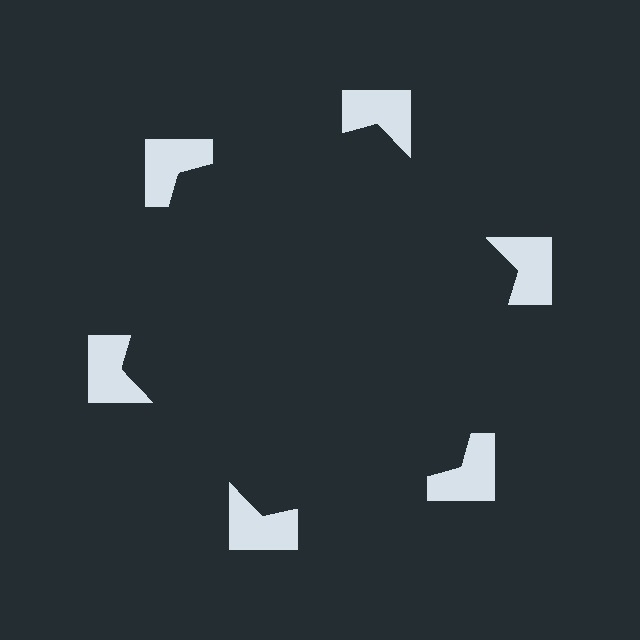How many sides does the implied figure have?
6 sides.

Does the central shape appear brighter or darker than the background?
It typically appears slightly darker than the background, even though no actual brightness change is drawn.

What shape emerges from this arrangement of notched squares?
An illusory hexagon — its edges are inferred from the aligned wedge cuts in the notched squares, not physically drawn.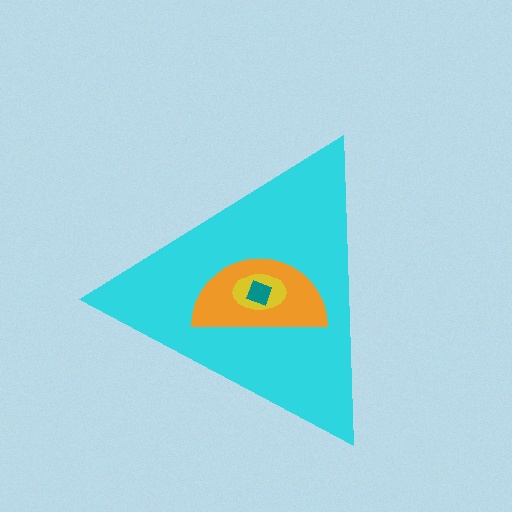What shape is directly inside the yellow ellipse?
The teal diamond.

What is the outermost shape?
The cyan triangle.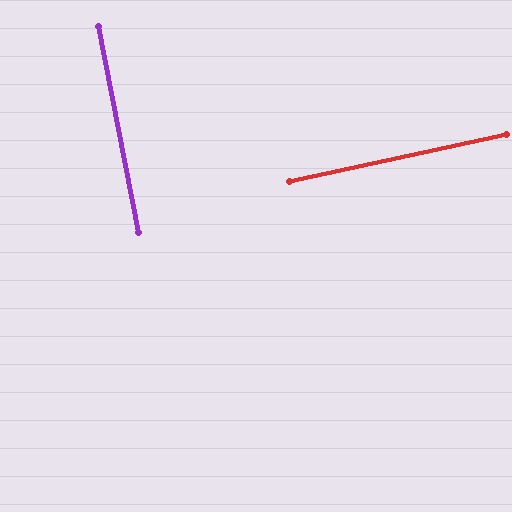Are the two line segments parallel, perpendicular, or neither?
Perpendicular — they meet at approximately 89°.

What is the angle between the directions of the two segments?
Approximately 89 degrees.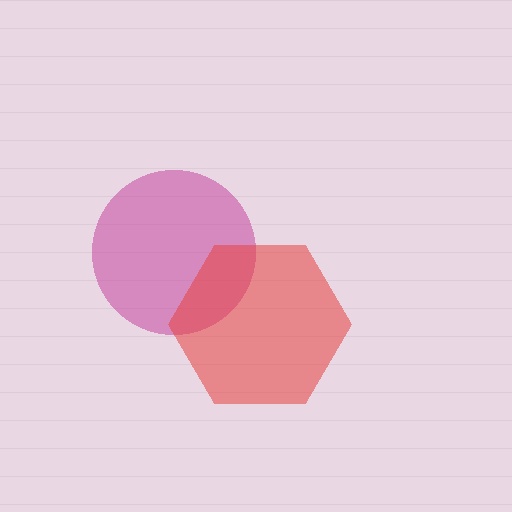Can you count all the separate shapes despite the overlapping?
Yes, there are 2 separate shapes.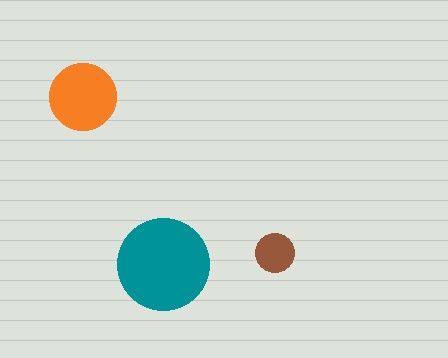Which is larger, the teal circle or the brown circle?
The teal one.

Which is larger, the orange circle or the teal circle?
The teal one.